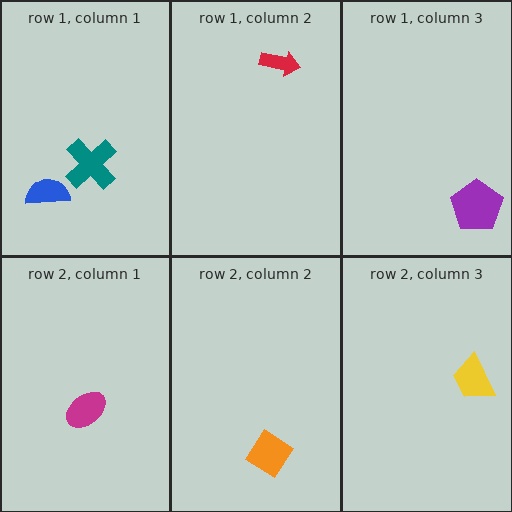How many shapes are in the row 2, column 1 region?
1.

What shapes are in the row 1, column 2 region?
The red arrow.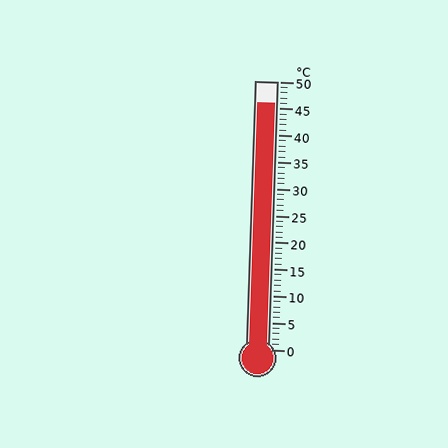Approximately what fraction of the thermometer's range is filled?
The thermometer is filled to approximately 90% of its range.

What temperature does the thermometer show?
The thermometer shows approximately 46°C.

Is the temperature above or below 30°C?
The temperature is above 30°C.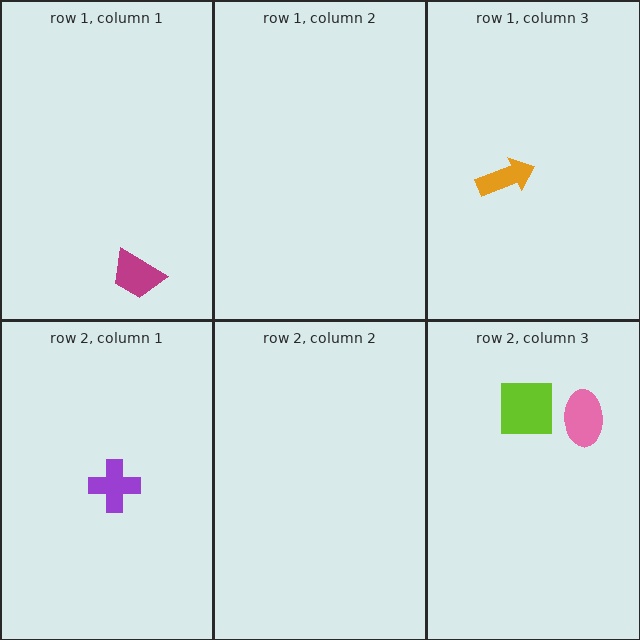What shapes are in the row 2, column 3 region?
The pink ellipse, the lime square.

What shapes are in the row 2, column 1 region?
The purple cross.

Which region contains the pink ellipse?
The row 2, column 3 region.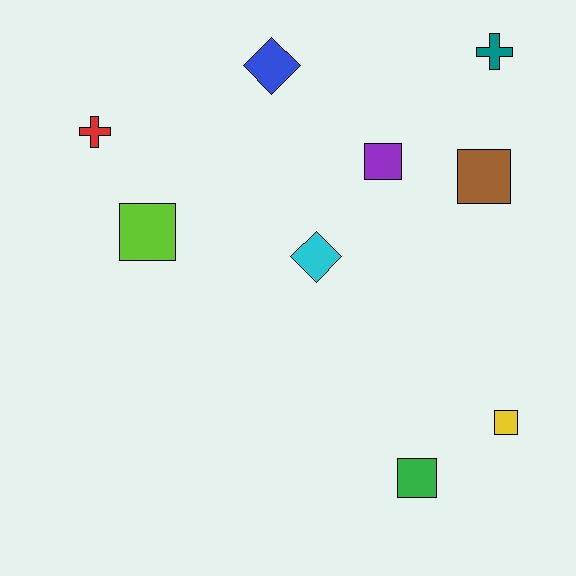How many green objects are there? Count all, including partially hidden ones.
There is 1 green object.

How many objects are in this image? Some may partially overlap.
There are 9 objects.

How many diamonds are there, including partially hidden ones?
There are 2 diamonds.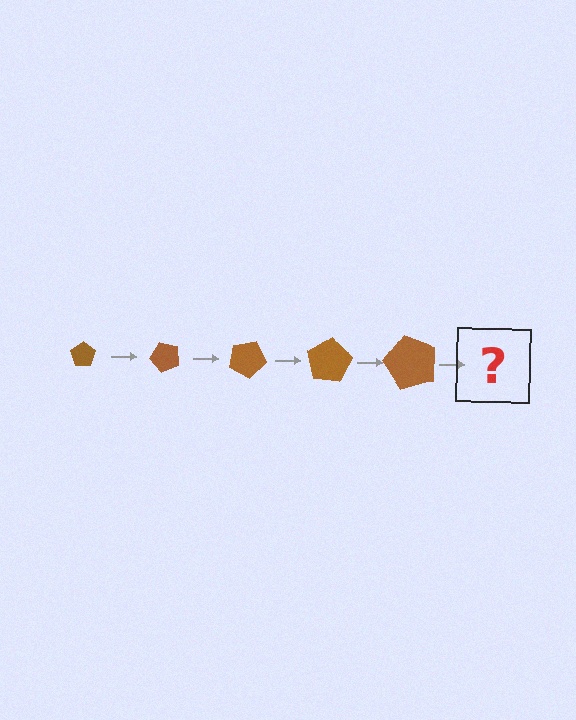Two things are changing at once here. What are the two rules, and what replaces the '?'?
The two rules are that the pentagon grows larger each step and it rotates 50 degrees each step. The '?' should be a pentagon, larger than the previous one and rotated 250 degrees from the start.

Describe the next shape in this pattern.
It should be a pentagon, larger than the previous one and rotated 250 degrees from the start.